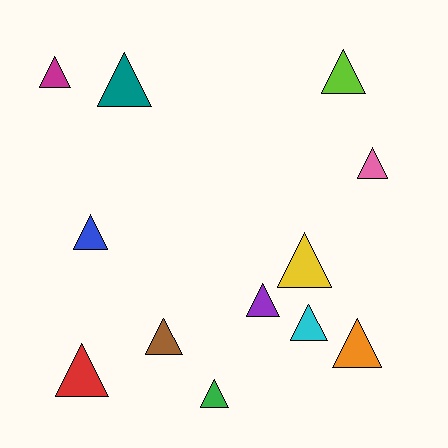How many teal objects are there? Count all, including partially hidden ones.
There is 1 teal object.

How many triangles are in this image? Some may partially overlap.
There are 12 triangles.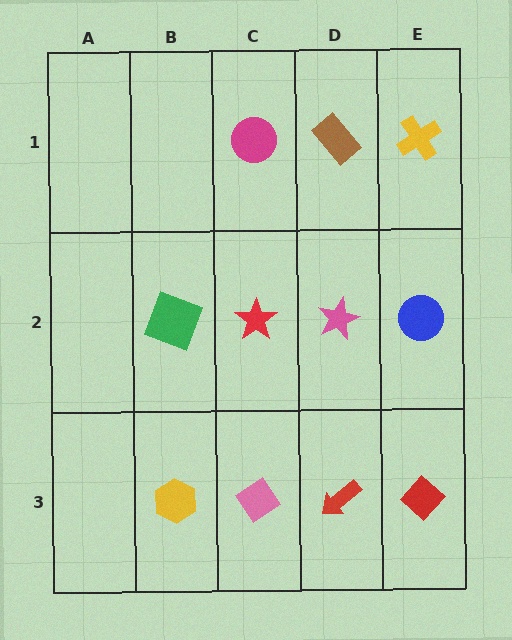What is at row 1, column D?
A brown rectangle.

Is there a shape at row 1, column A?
No, that cell is empty.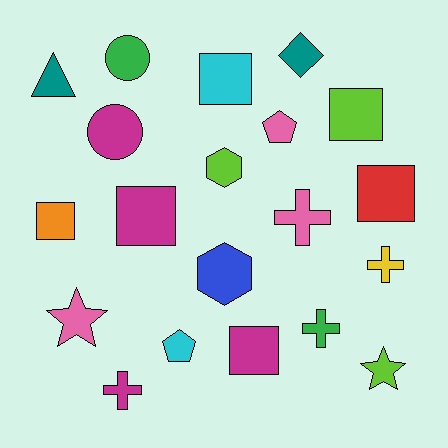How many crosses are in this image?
There are 4 crosses.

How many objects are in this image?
There are 20 objects.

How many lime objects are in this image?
There are 3 lime objects.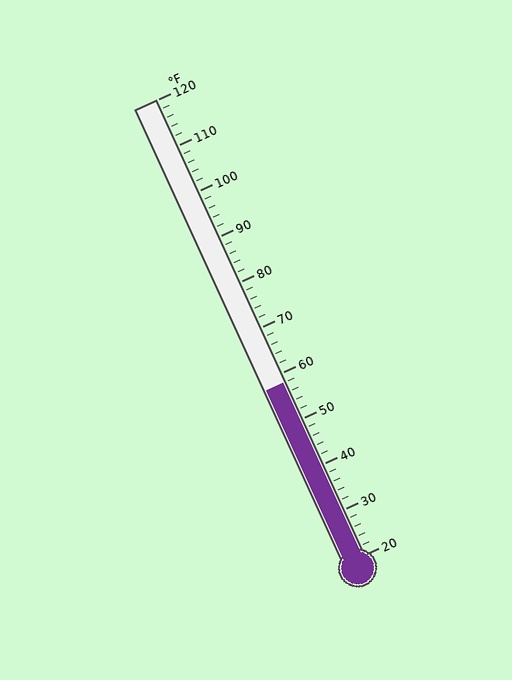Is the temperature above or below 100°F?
The temperature is below 100°F.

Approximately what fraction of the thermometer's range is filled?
The thermometer is filled to approximately 40% of its range.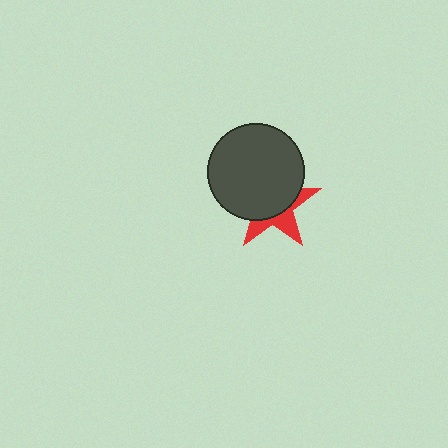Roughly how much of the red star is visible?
A small part of it is visible (roughly 37%).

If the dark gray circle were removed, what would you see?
You would see the complete red star.